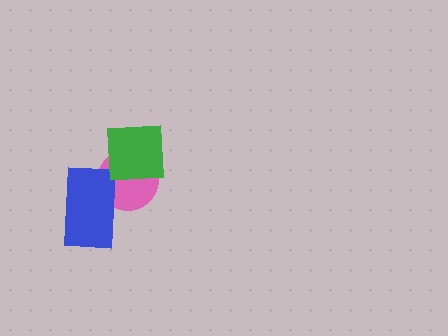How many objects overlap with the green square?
1 object overlaps with the green square.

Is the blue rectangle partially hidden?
No, no other shape covers it.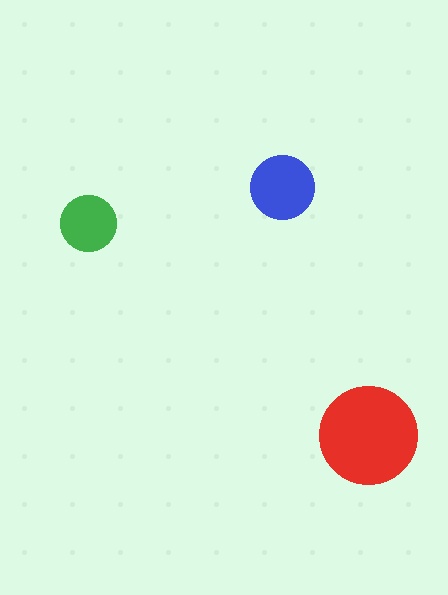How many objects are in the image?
There are 3 objects in the image.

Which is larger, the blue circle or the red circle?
The red one.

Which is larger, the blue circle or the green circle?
The blue one.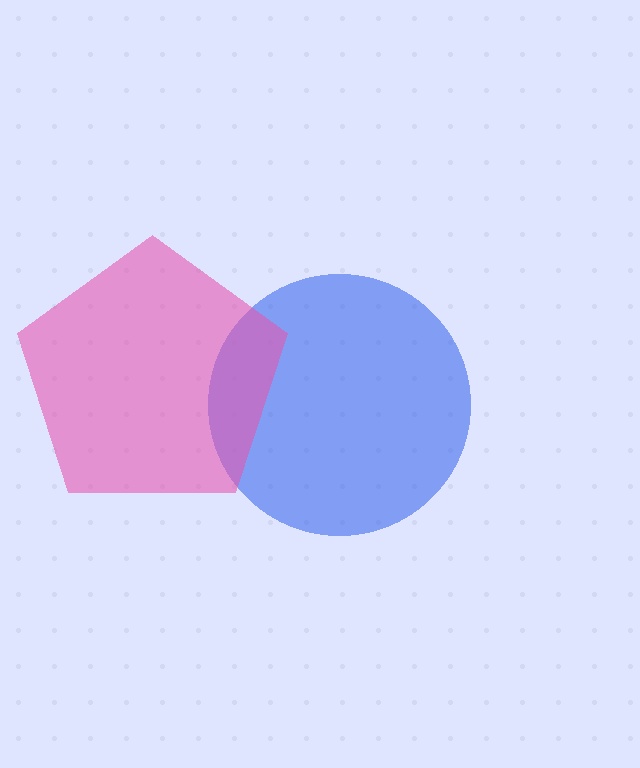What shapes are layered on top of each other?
The layered shapes are: a blue circle, a pink pentagon.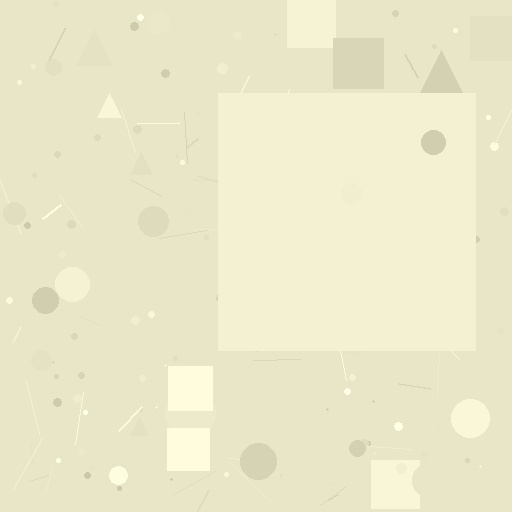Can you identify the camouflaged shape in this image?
The camouflaged shape is a square.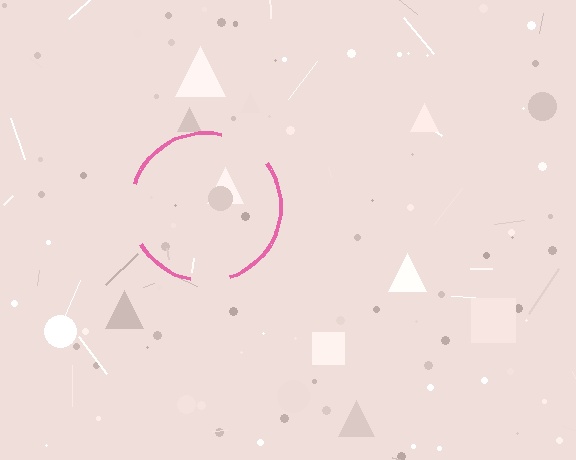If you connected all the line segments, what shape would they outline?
They would outline a circle.